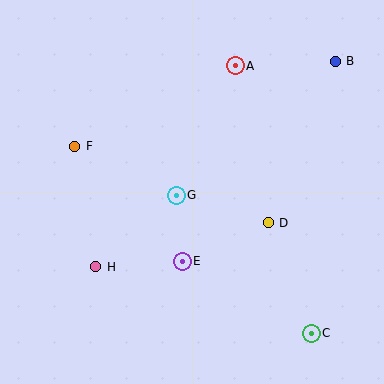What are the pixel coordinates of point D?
Point D is at (268, 223).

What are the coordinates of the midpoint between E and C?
The midpoint between E and C is at (247, 297).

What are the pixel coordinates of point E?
Point E is at (182, 261).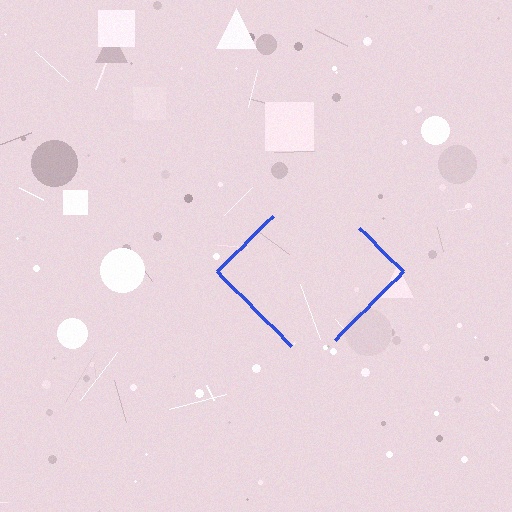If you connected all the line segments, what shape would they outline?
They would outline a diamond.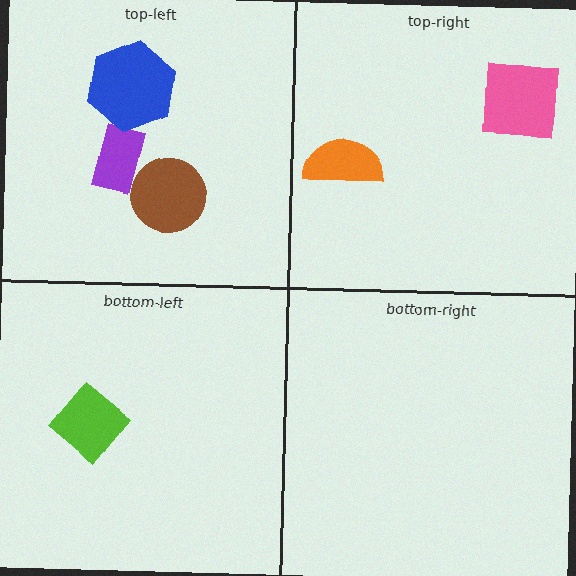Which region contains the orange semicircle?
The top-right region.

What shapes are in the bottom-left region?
The lime diamond.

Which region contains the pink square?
The top-right region.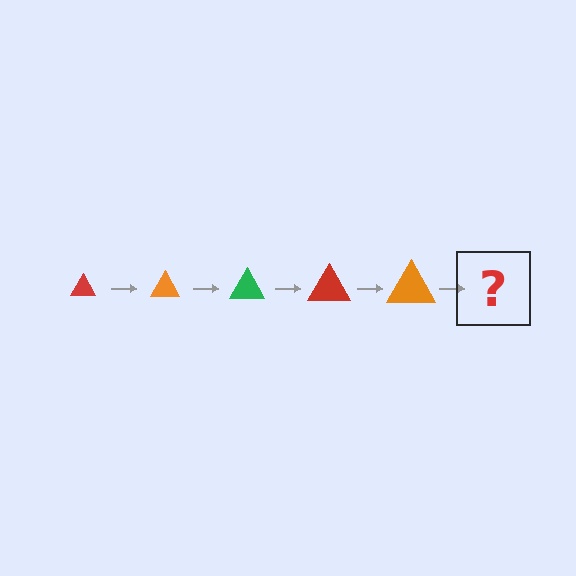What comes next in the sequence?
The next element should be a green triangle, larger than the previous one.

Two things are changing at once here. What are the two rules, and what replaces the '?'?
The two rules are that the triangle grows larger each step and the color cycles through red, orange, and green. The '?' should be a green triangle, larger than the previous one.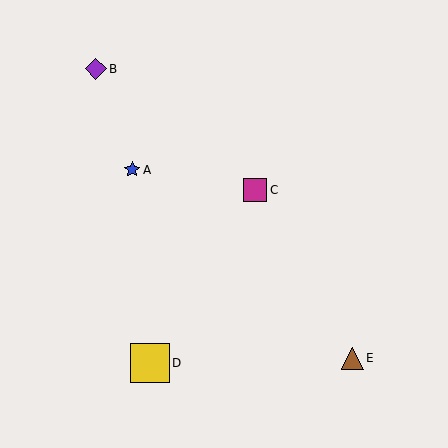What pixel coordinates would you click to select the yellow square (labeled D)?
Click at (150, 363) to select the yellow square D.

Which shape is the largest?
The yellow square (labeled D) is the largest.